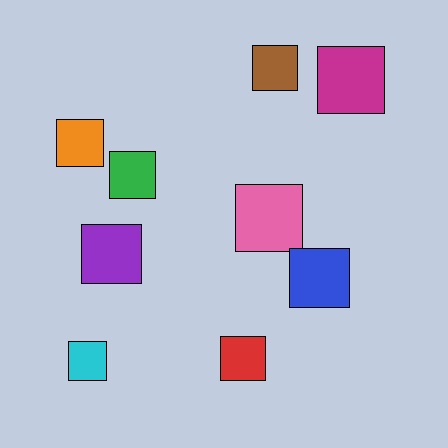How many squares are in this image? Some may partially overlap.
There are 9 squares.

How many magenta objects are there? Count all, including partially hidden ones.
There is 1 magenta object.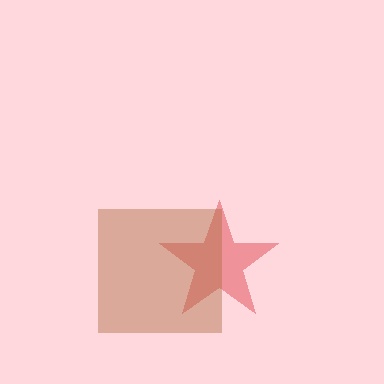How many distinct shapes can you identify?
There are 2 distinct shapes: a red star, a brown square.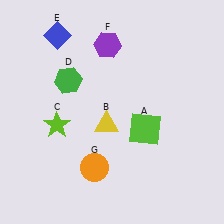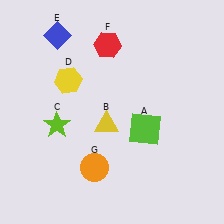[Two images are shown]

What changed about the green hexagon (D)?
In Image 1, D is green. In Image 2, it changed to yellow.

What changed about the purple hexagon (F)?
In Image 1, F is purple. In Image 2, it changed to red.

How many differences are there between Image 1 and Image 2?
There are 2 differences between the two images.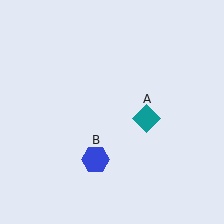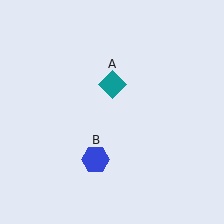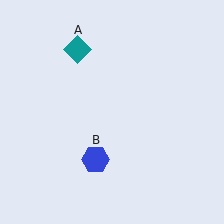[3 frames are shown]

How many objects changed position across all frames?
1 object changed position: teal diamond (object A).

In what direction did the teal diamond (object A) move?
The teal diamond (object A) moved up and to the left.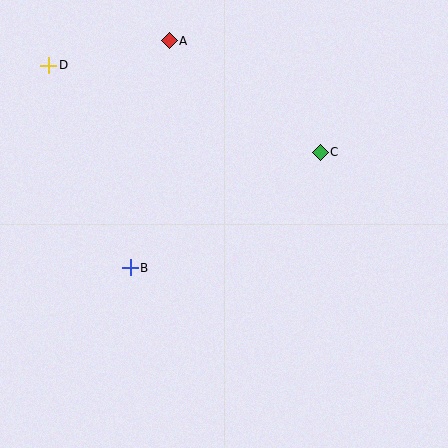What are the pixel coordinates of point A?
Point A is at (169, 41).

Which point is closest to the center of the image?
Point B at (130, 268) is closest to the center.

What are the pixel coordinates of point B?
Point B is at (130, 268).